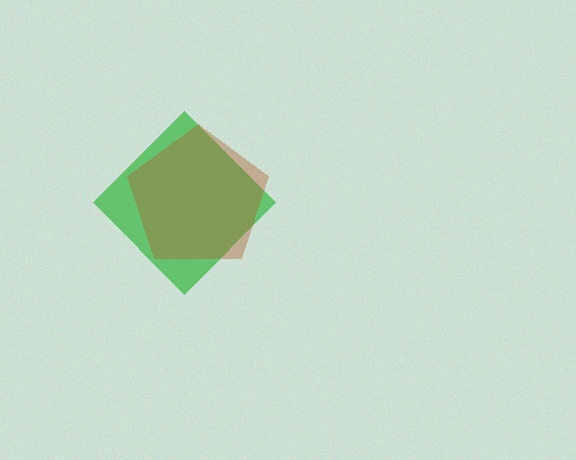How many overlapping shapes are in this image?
There are 2 overlapping shapes in the image.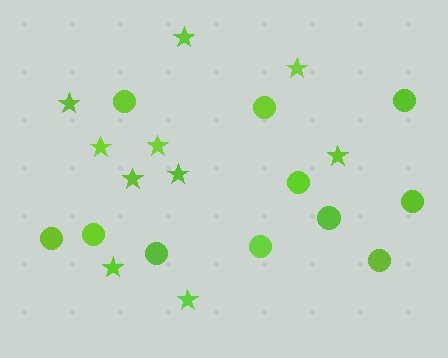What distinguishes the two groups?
There are 2 groups: one group of circles (11) and one group of stars (10).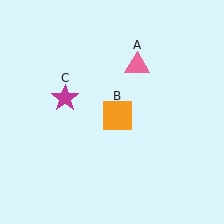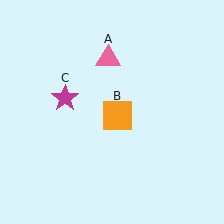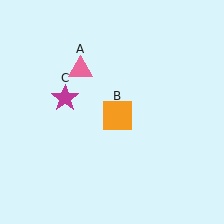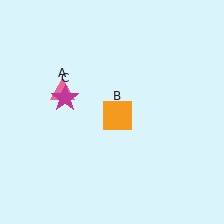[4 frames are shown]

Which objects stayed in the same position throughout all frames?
Orange square (object B) and magenta star (object C) remained stationary.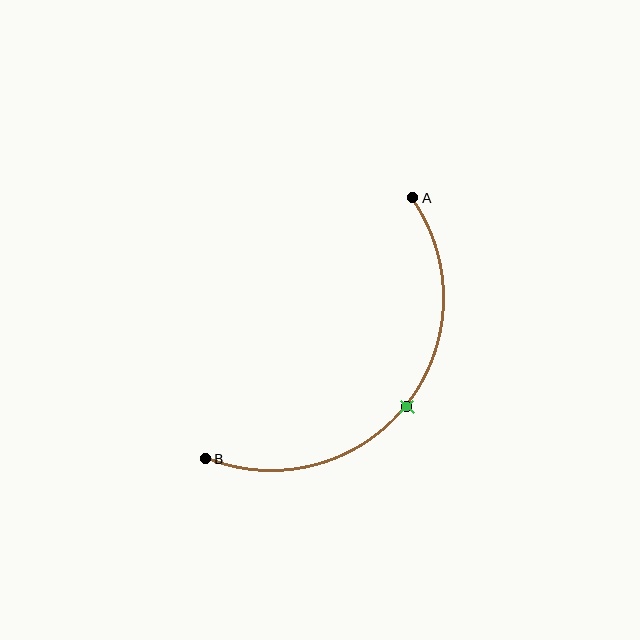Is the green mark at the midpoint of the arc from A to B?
Yes. The green mark lies on the arc at equal arc-length from both A and B — it is the arc midpoint.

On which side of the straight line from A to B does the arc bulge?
The arc bulges below and to the right of the straight line connecting A and B.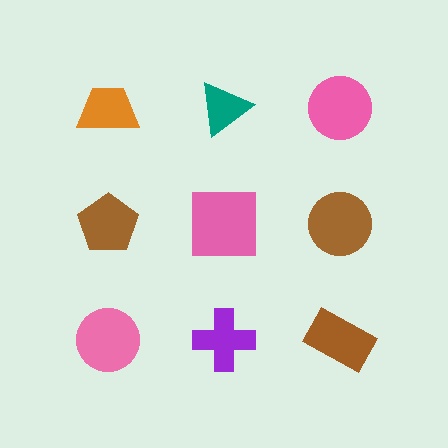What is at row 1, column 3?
A pink circle.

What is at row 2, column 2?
A pink square.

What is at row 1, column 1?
An orange trapezoid.